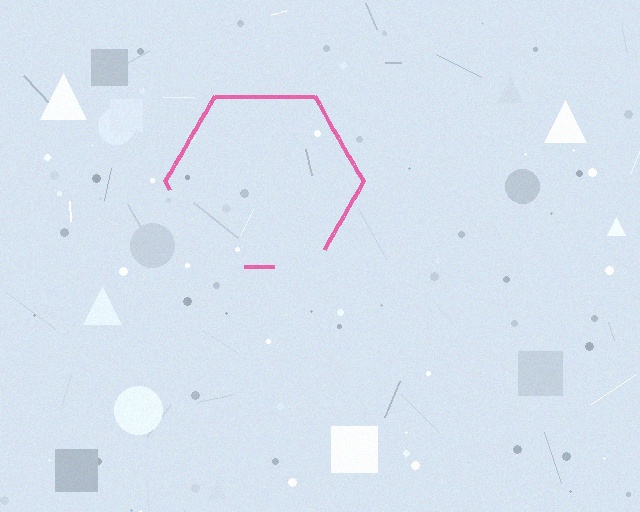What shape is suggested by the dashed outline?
The dashed outline suggests a hexagon.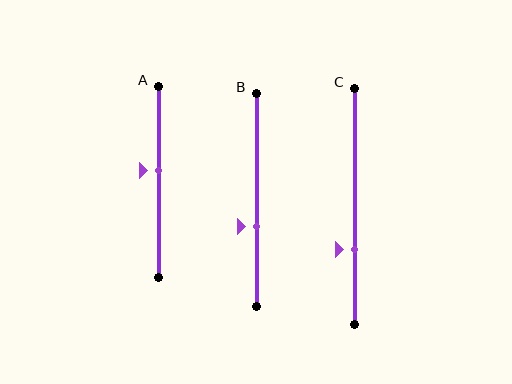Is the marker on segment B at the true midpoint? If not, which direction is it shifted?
No, the marker on segment B is shifted downward by about 13% of the segment length.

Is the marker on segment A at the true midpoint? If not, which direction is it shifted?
No, the marker on segment A is shifted upward by about 6% of the segment length.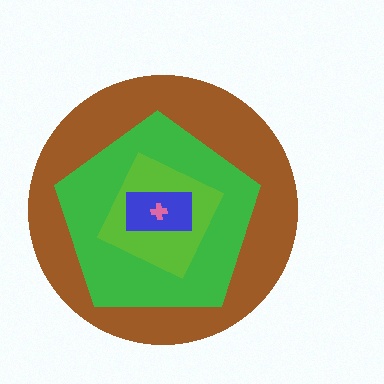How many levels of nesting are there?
5.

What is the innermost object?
The pink cross.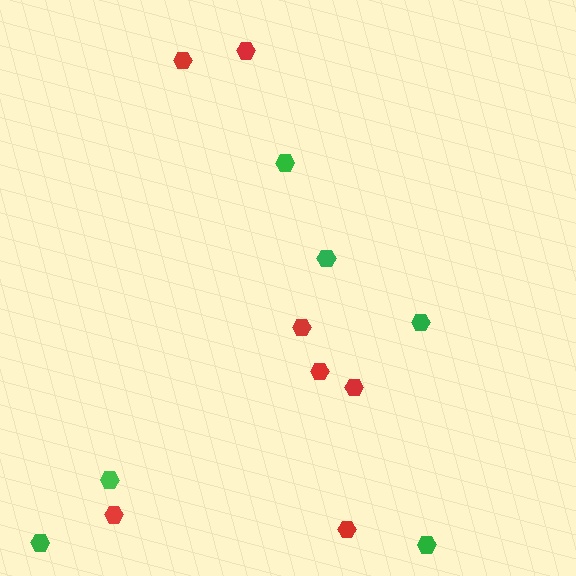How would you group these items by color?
There are 2 groups: one group of green hexagons (6) and one group of red hexagons (7).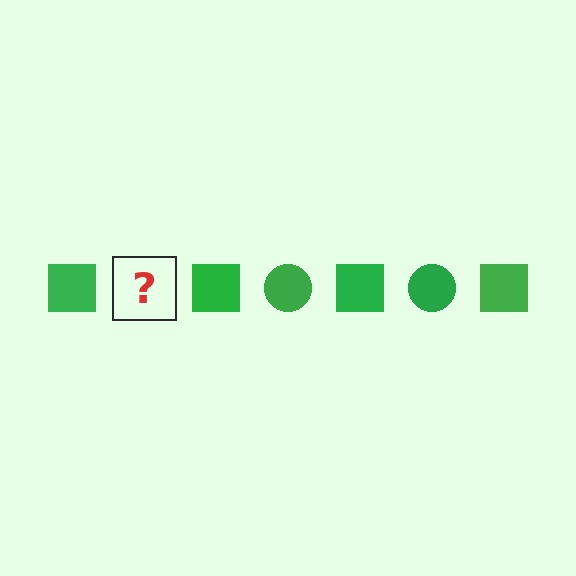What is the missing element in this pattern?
The missing element is a green circle.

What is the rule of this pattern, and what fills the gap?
The rule is that the pattern cycles through square, circle shapes in green. The gap should be filled with a green circle.